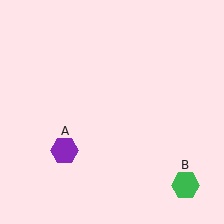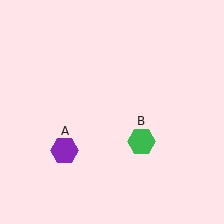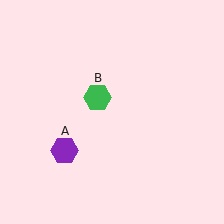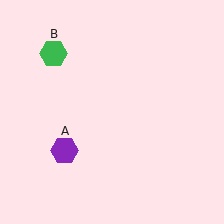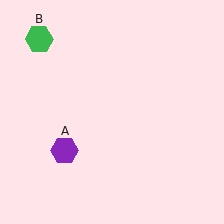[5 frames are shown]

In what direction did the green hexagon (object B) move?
The green hexagon (object B) moved up and to the left.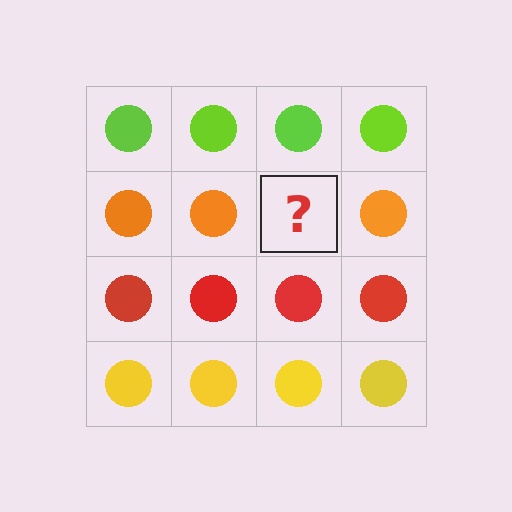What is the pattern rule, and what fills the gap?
The rule is that each row has a consistent color. The gap should be filled with an orange circle.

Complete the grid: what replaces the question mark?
The question mark should be replaced with an orange circle.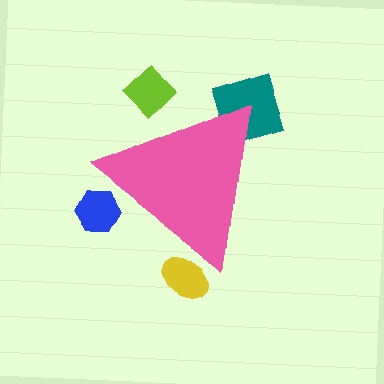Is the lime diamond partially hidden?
Yes, the lime diamond is partially hidden behind the pink triangle.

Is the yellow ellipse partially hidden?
Yes, the yellow ellipse is partially hidden behind the pink triangle.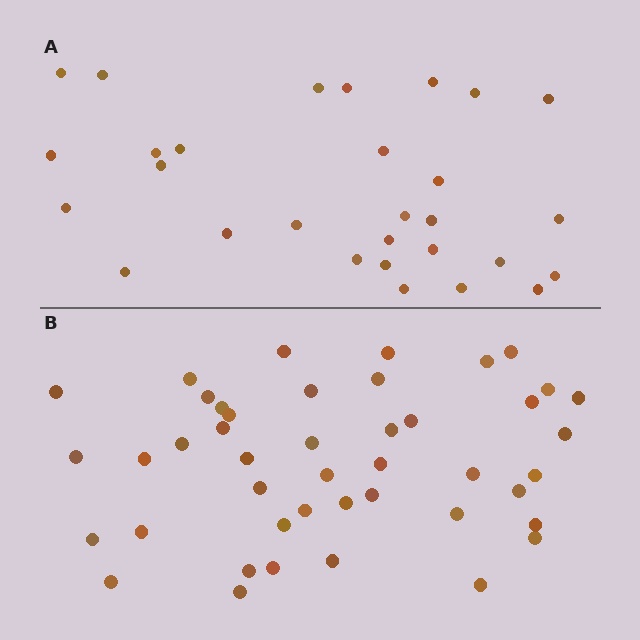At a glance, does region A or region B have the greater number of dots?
Region B (the bottom region) has more dots.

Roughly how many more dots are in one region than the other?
Region B has approximately 15 more dots than region A.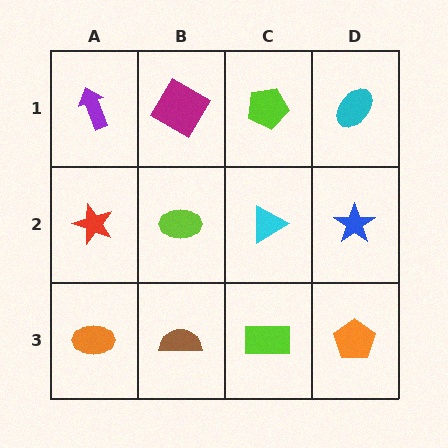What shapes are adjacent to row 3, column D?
A blue star (row 2, column D), a lime rectangle (row 3, column C).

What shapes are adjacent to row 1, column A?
A red star (row 2, column A), a magenta diamond (row 1, column B).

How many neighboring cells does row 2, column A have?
3.